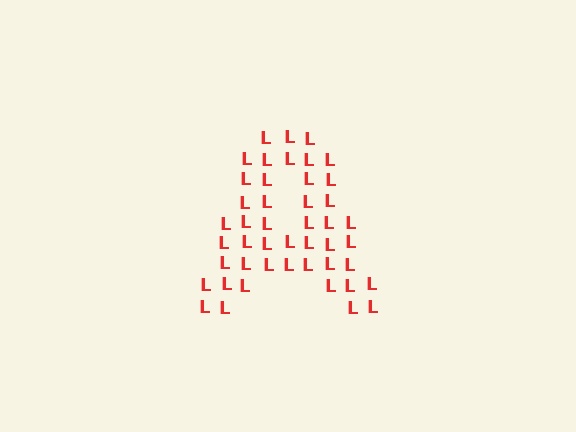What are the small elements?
The small elements are letter L's.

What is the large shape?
The large shape is the letter A.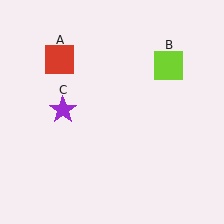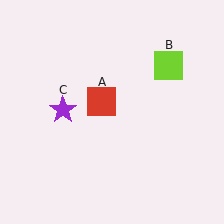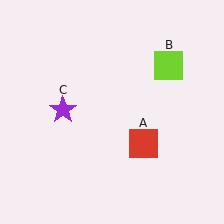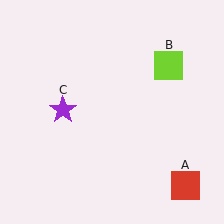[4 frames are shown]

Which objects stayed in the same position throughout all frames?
Lime square (object B) and purple star (object C) remained stationary.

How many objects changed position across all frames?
1 object changed position: red square (object A).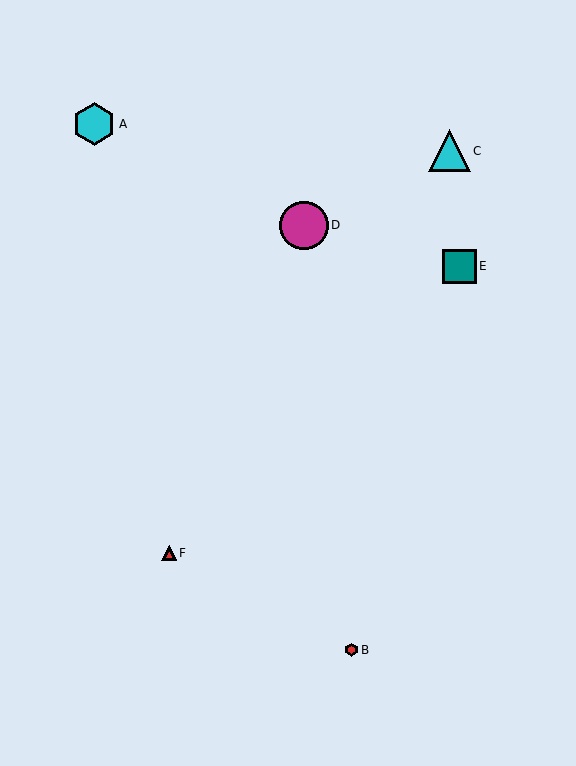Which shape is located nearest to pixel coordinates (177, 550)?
The red triangle (labeled F) at (169, 553) is nearest to that location.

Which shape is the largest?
The magenta circle (labeled D) is the largest.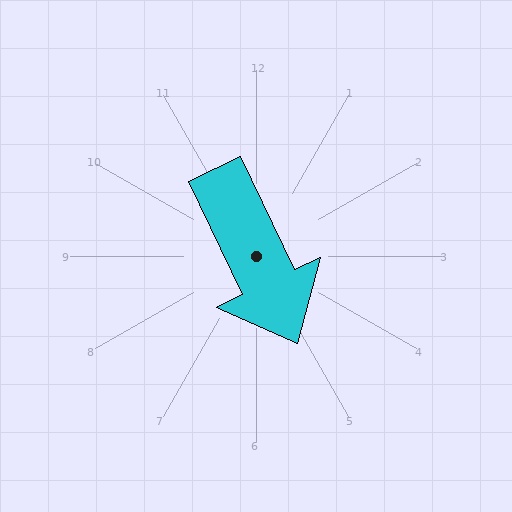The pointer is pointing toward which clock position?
Roughly 5 o'clock.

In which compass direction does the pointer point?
Southeast.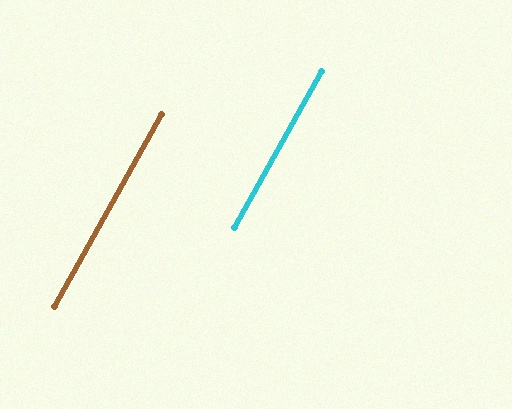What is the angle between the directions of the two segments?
Approximately 0 degrees.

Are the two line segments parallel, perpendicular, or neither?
Parallel — their directions differ by only 0.1°.